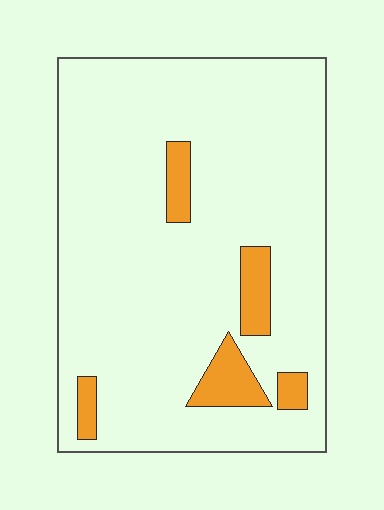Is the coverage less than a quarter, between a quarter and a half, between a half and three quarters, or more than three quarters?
Less than a quarter.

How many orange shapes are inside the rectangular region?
5.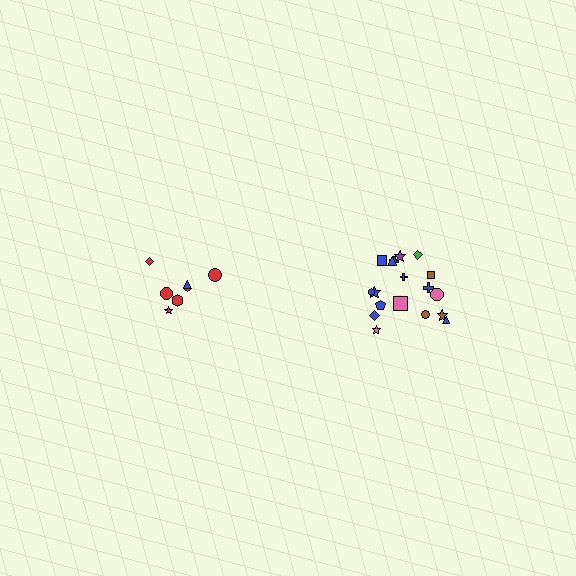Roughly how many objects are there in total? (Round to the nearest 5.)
Roughly 25 objects in total.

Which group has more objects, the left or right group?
The right group.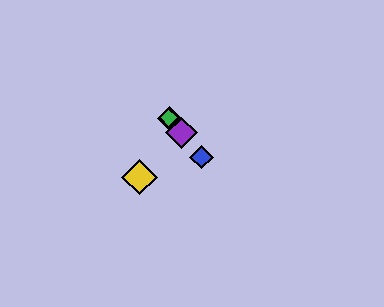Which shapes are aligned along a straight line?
The red diamond, the blue diamond, the green diamond, the purple diamond are aligned along a straight line.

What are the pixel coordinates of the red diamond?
The red diamond is at (169, 118).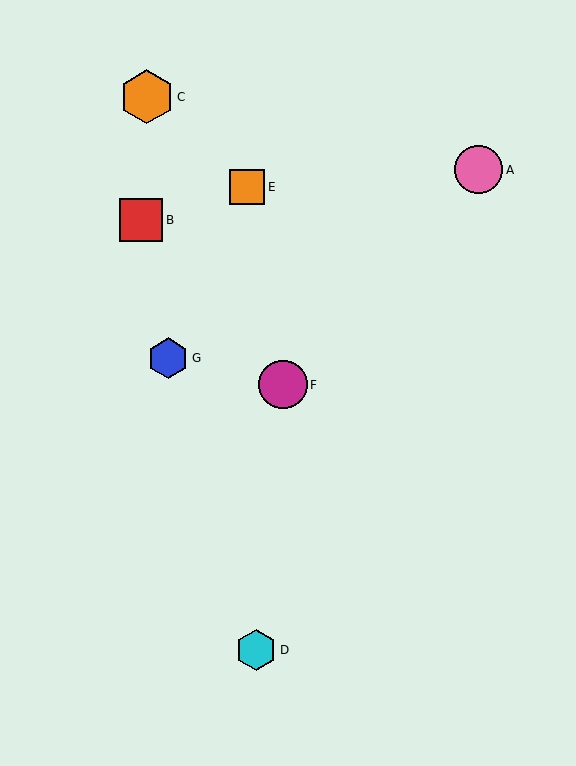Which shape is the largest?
The orange hexagon (labeled C) is the largest.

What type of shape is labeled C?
Shape C is an orange hexagon.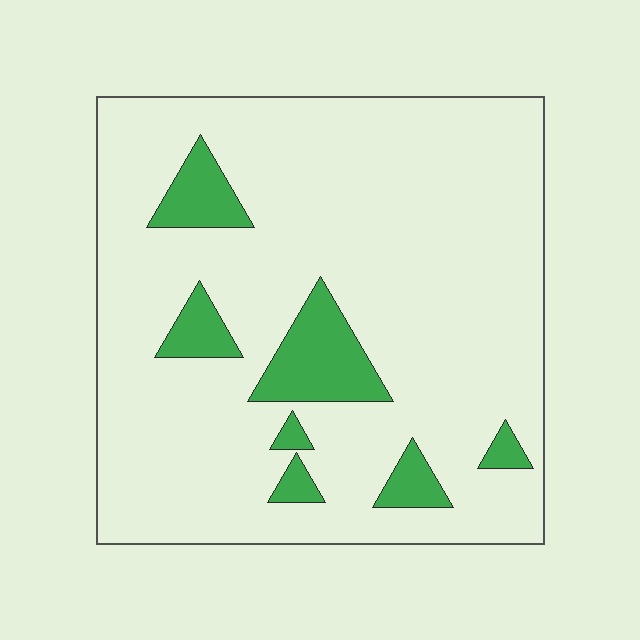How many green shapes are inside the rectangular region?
7.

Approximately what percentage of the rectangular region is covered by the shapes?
Approximately 10%.